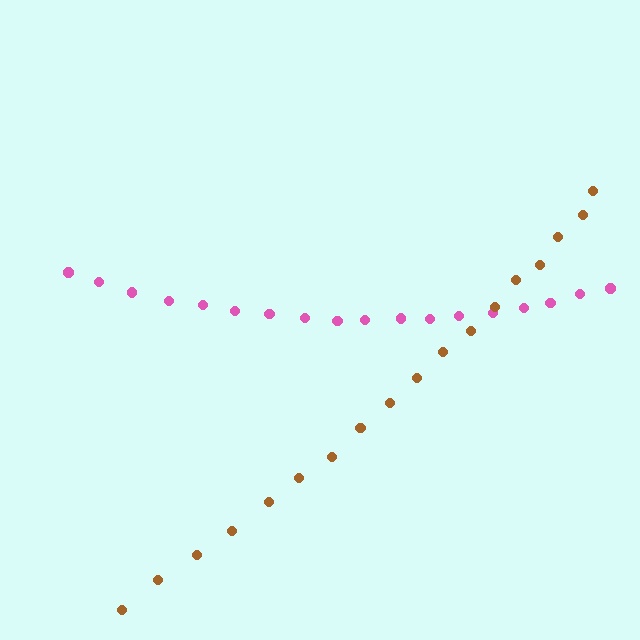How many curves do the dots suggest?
There are 2 distinct paths.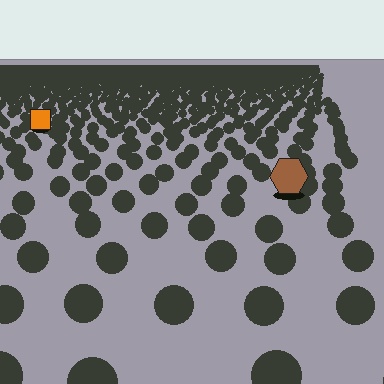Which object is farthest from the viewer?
The orange square is farthest from the viewer. It appears smaller and the ground texture around it is denser.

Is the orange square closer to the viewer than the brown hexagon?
No. The brown hexagon is closer — you can tell from the texture gradient: the ground texture is coarser near it.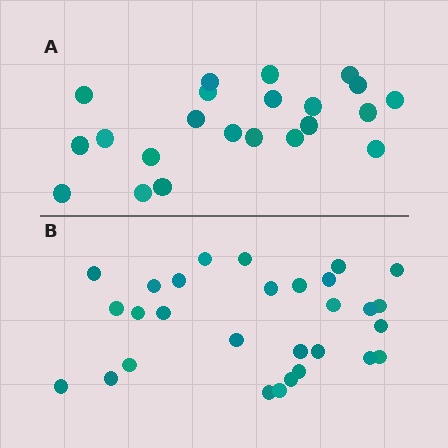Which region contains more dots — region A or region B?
Region B (the bottom region) has more dots.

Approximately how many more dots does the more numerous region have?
Region B has roughly 8 or so more dots than region A.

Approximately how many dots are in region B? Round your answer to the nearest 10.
About 30 dots. (The exact count is 29, which rounds to 30.)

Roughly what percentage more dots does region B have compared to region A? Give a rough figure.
About 30% more.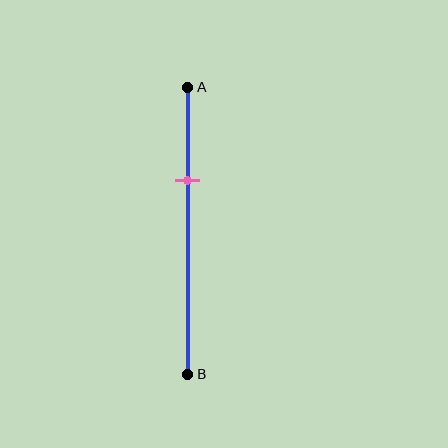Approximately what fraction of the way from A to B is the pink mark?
The pink mark is approximately 35% of the way from A to B.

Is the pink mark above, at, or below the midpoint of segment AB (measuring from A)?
The pink mark is above the midpoint of segment AB.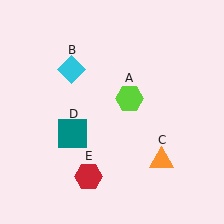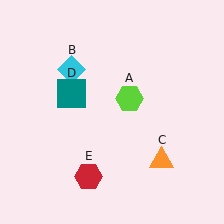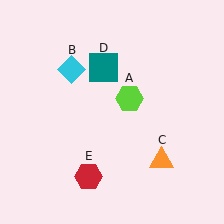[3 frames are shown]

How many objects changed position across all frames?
1 object changed position: teal square (object D).